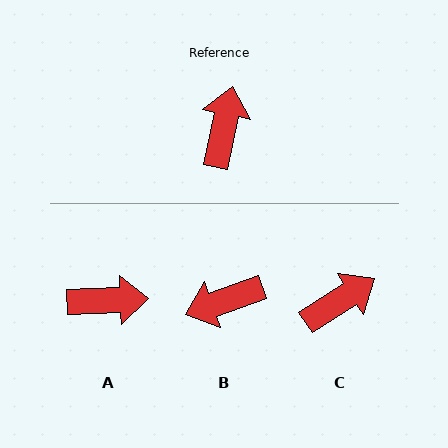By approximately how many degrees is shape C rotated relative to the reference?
Approximately 46 degrees clockwise.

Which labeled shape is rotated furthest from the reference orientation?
B, about 121 degrees away.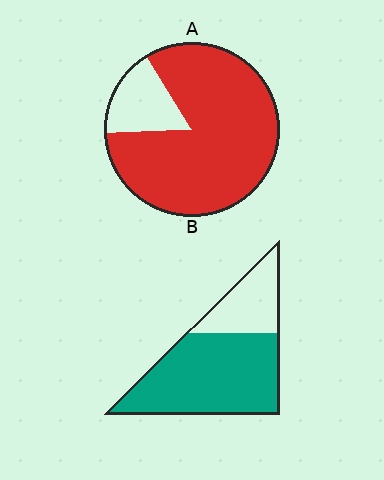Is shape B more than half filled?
Yes.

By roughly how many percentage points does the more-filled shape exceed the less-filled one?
By roughly 10 percentage points (A over B).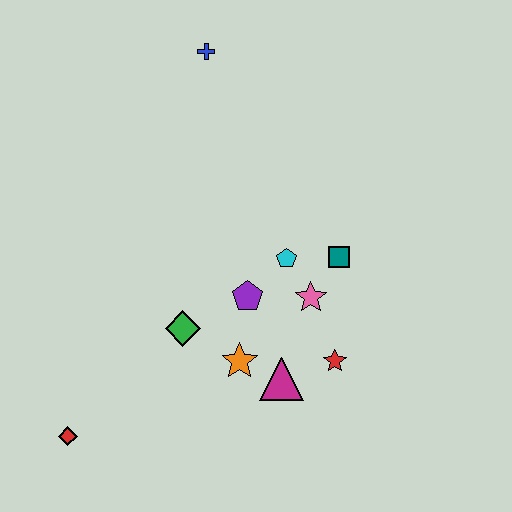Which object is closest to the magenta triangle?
The orange star is closest to the magenta triangle.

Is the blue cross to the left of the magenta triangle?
Yes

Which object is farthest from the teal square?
The red diamond is farthest from the teal square.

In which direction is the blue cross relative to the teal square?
The blue cross is above the teal square.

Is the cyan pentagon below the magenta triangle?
No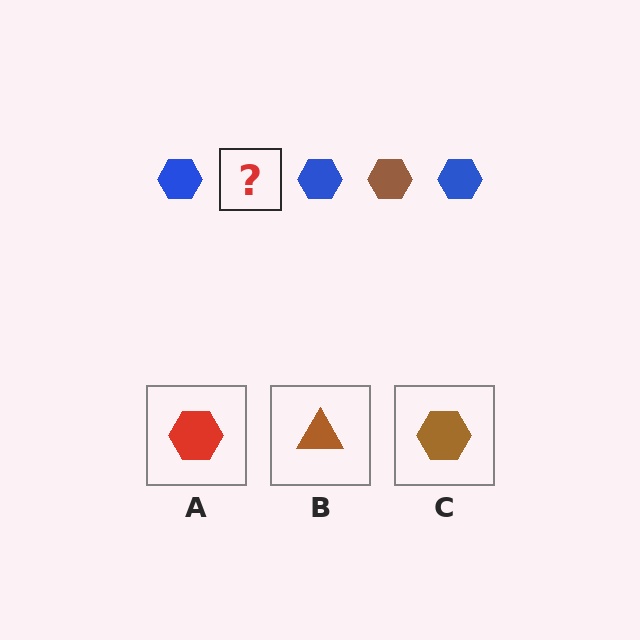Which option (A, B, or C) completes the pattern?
C.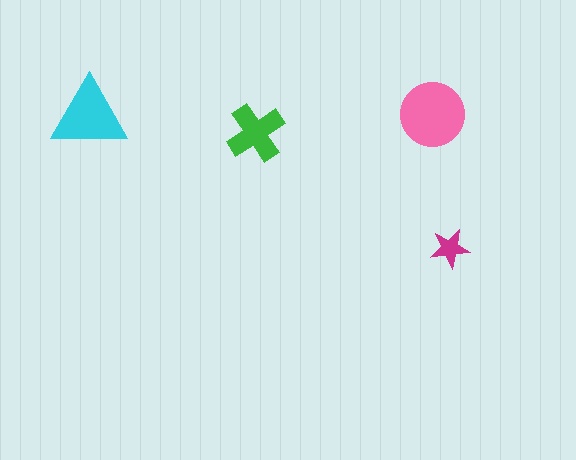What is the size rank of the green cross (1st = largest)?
3rd.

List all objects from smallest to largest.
The magenta star, the green cross, the cyan triangle, the pink circle.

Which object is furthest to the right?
The magenta star is rightmost.